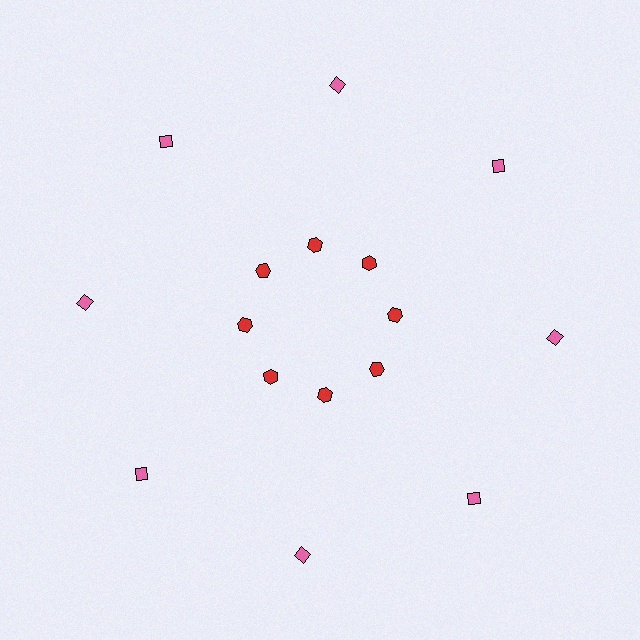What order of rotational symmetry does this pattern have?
This pattern has 8-fold rotational symmetry.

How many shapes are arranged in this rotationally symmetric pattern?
There are 16 shapes, arranged in 8 groups of 2.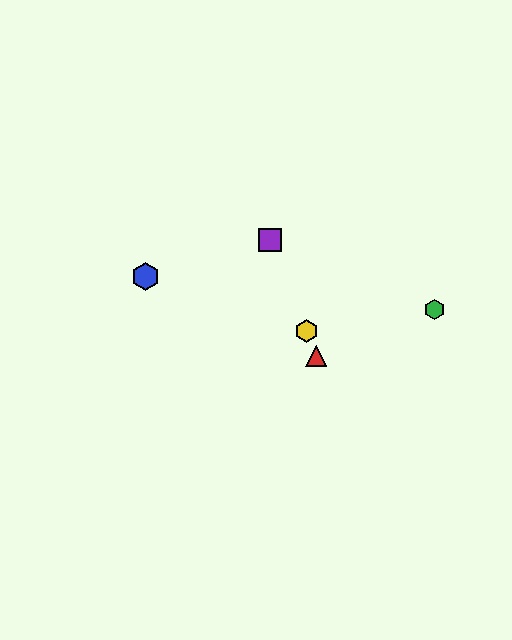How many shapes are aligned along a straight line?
3 shapes (the red triangle, the yellow hexagon, the purple square) are aligned along a straight line.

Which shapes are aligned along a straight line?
The red triangle, the yellow hexagon, the purple square are aligned along a straight line.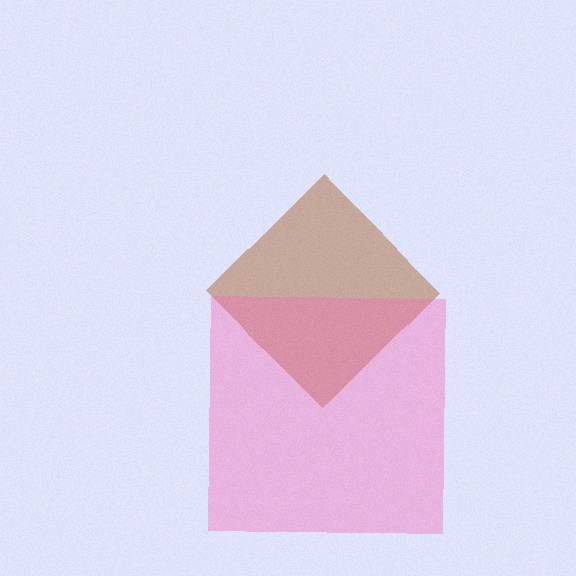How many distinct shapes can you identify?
There are 2 distinct shapes: a brown diamond, a pink square.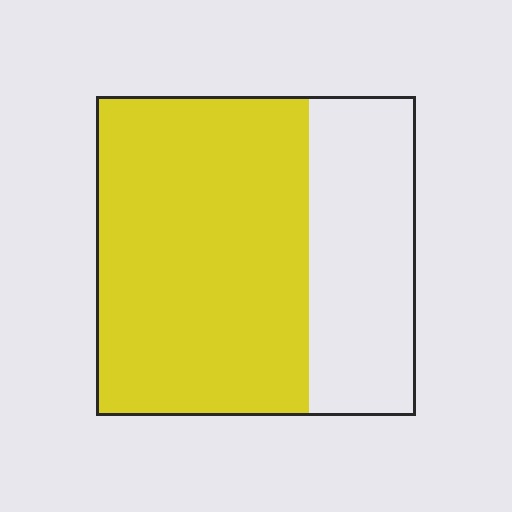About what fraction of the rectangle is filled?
About two thirds (2/3).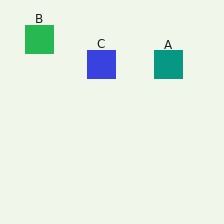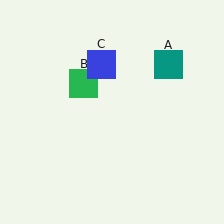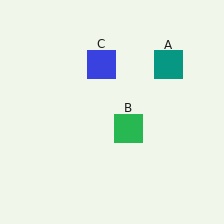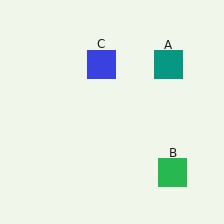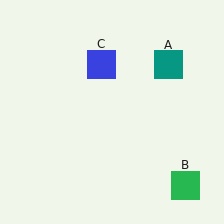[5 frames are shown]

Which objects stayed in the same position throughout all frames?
Teal square (object A) and blue square (object C) remained stationary.